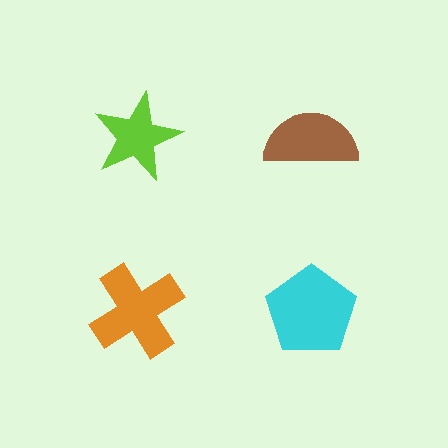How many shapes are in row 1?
2 shapes.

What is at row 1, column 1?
A lime star.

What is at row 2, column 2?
A cyan pentagon.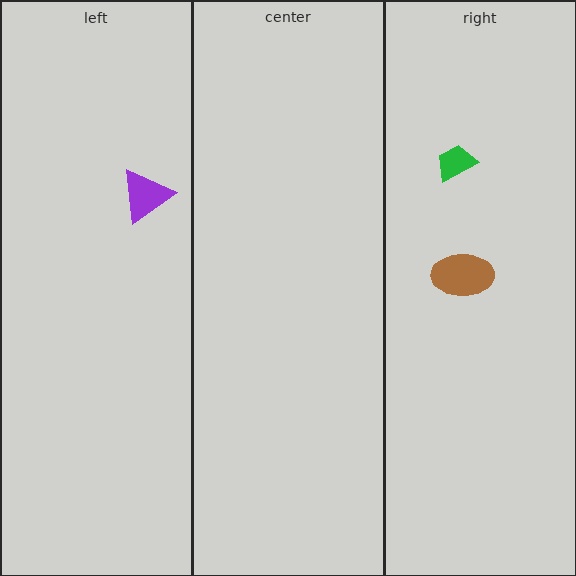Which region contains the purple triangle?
The left region.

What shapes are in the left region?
The purple triangle.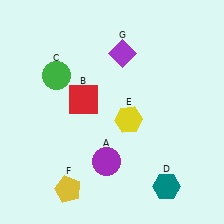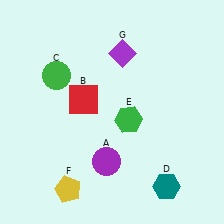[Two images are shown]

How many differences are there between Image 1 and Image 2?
There is 1 difference between the two images.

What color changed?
The hexagon (E) changed from yellow in Image 1 to green in Image 2.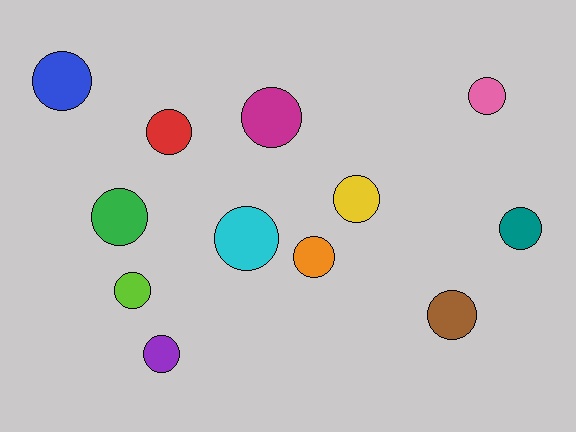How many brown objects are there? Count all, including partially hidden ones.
There is 1 brown object.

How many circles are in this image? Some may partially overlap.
There are 12 circles.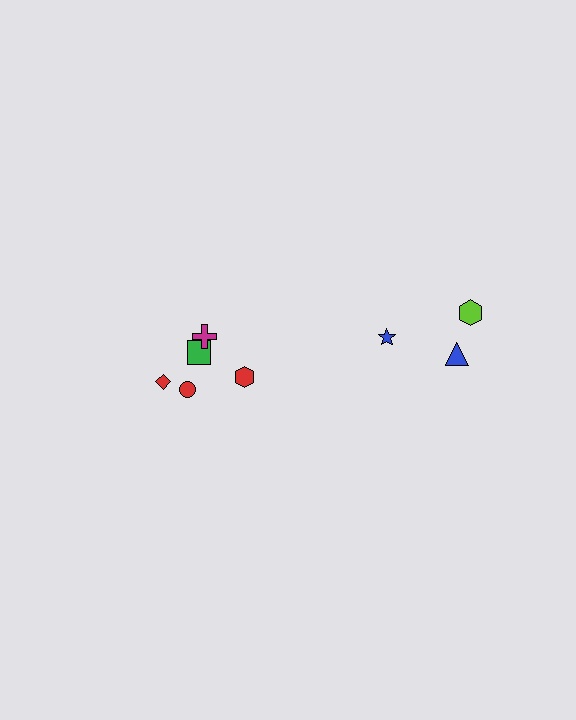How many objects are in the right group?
There are 3 objects.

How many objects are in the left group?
There are 5 objects.